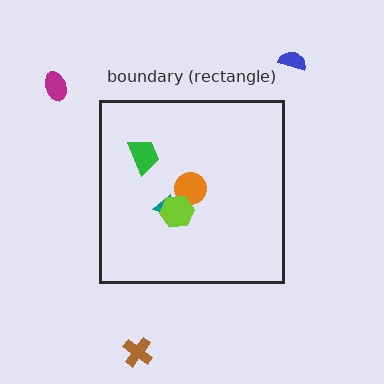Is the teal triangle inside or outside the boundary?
Inside.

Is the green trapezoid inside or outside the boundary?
Inside.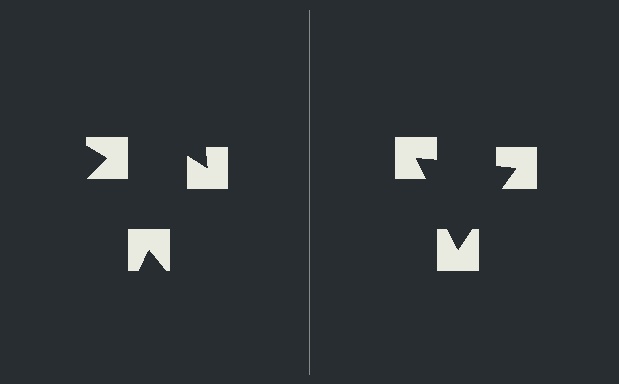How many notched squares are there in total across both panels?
6 — 3 on each side.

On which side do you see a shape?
An illusory triangle appears on the right side. On the left side the wedge cuts are rotated, so no coherent shape forms.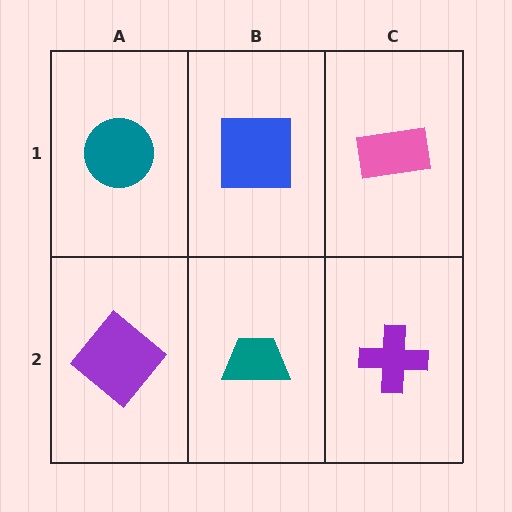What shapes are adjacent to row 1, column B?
A teal trapezoid (row 2, column B), a teal circle (row 1, column A), a pink rectangle (row 1, column C).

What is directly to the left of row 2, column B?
A purple diamond.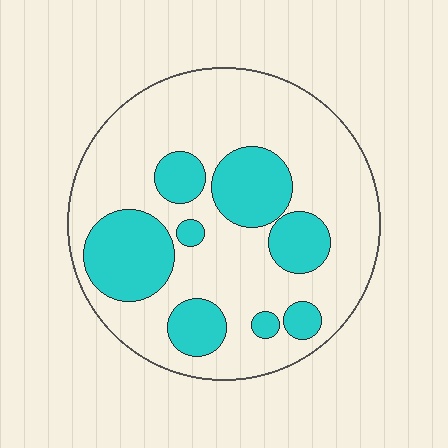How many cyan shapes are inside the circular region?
8.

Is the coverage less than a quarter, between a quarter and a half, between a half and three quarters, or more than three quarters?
Between a quarter and a half.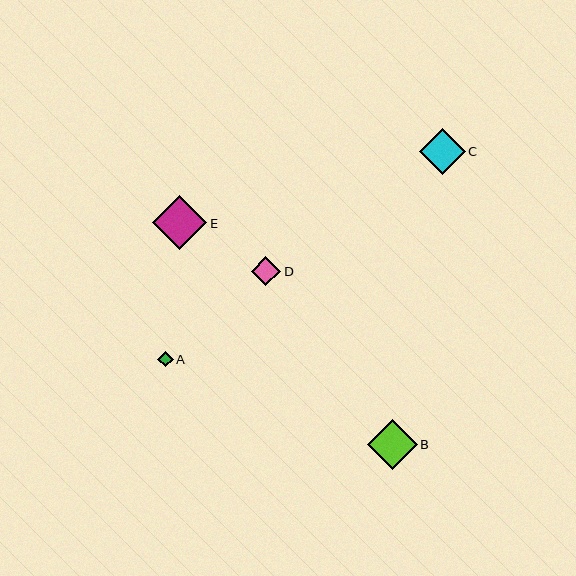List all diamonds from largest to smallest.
From largest to smallest: E, B, C, D, A.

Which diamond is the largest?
Diamond E is the largest with a size of approximately 54 pixels.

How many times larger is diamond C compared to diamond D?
Diamond C is approximately 1.5 times the size of diamond D.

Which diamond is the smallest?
Diamond A is the smallest with a size of approximately 16 pixels.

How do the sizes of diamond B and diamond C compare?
Diamond B and diamond C are approximately the same size.